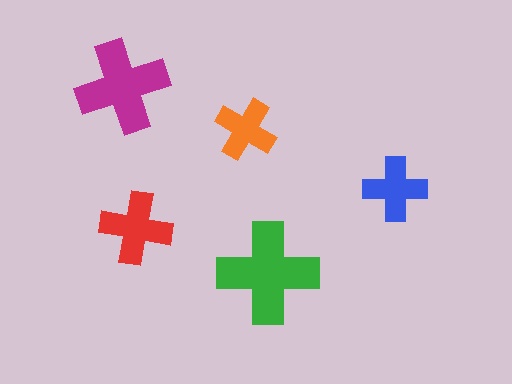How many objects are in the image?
There are 5 objects in the image.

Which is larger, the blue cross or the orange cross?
The blue one.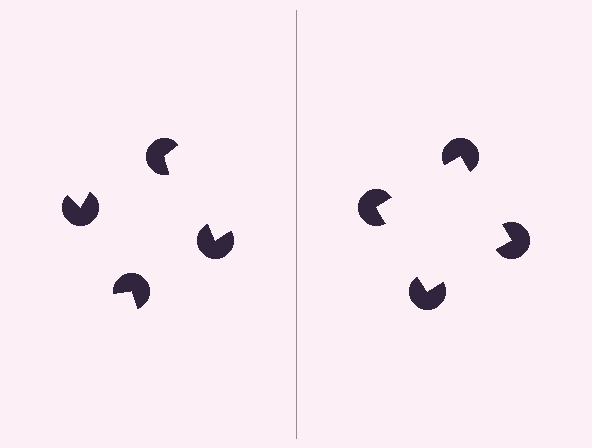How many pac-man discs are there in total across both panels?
8 — 4 on each side.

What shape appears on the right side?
An illusory square.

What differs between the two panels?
The pac-man discs are positioned identically on both sides; only the wedge orientations differ. On the right they align to a square; on the left they are misaligned.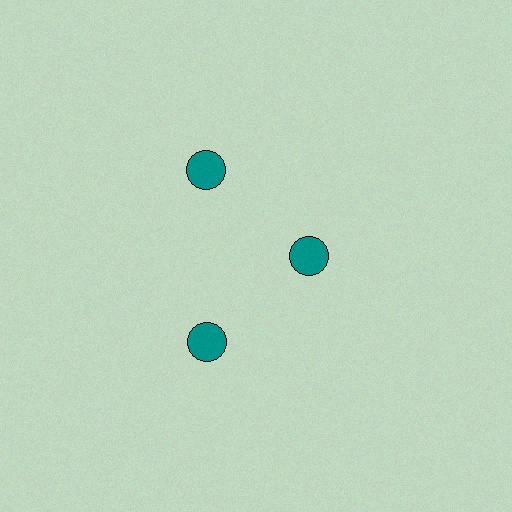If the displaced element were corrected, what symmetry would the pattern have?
It would have 3-fold rotational symmetry — the pattern would map onto itself every 120 degrees.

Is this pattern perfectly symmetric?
No. The 3 teal circles are arranged in a ring, but one element near the 3 o'clock position is pulled inward toward the center, breaking the 3-fold rotational symmetry.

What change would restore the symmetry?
The symmetry would be restored by moving it outward, back onto the ring so that all 3 circles sit at equal angles and equal distance from the center.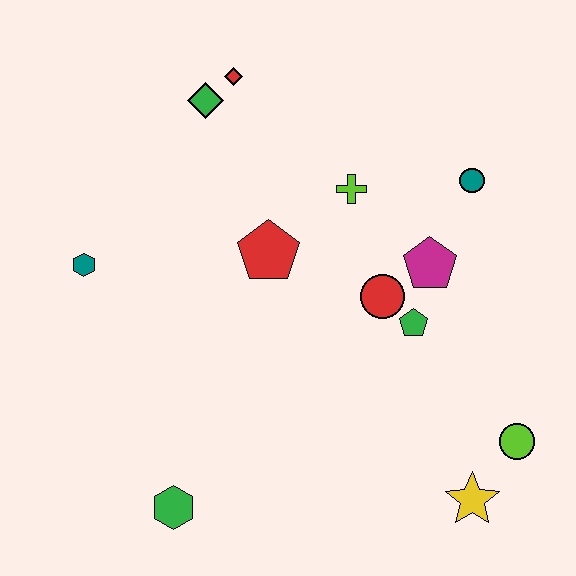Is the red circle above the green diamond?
No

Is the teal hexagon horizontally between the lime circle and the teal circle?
No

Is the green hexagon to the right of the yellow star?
No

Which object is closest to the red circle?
The green pentagon is closest to the red circle.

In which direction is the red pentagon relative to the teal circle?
The red pentagon is to the left of the teal circle.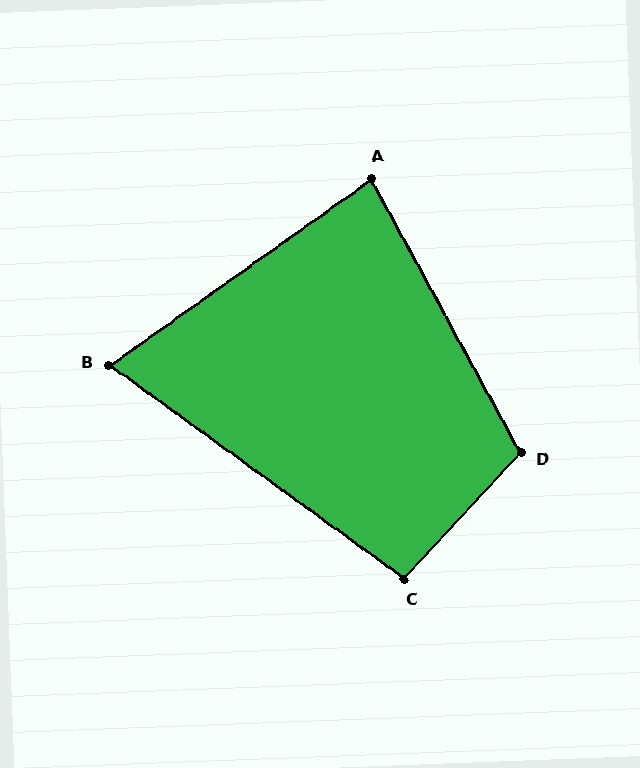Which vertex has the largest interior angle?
D, at approximately 109 degrees.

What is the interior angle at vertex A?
Approximately 83 degrees (acute).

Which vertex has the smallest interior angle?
B, at approximately 71 degrees.